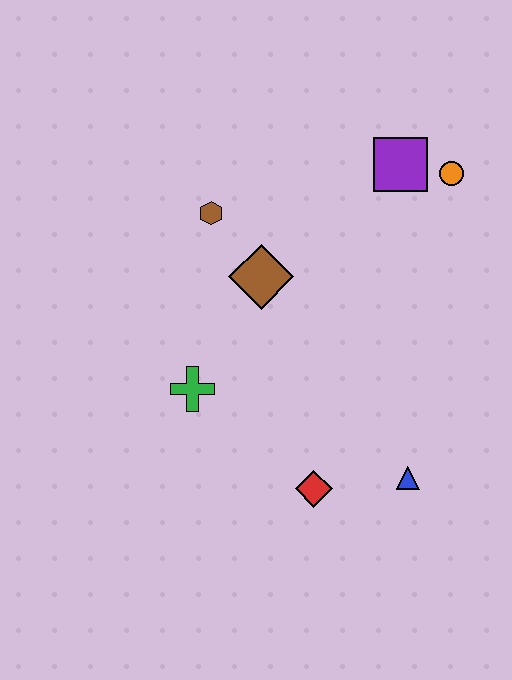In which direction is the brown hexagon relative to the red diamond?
The brown hexagon is above the red diamond.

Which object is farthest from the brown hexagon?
The blue triangle is farthest from the brown hexagon.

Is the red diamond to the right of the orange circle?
No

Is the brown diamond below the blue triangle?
No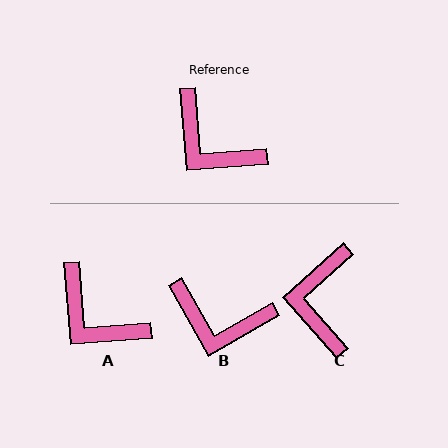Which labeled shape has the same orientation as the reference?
A.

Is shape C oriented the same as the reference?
No, it is off by about 53 degrees.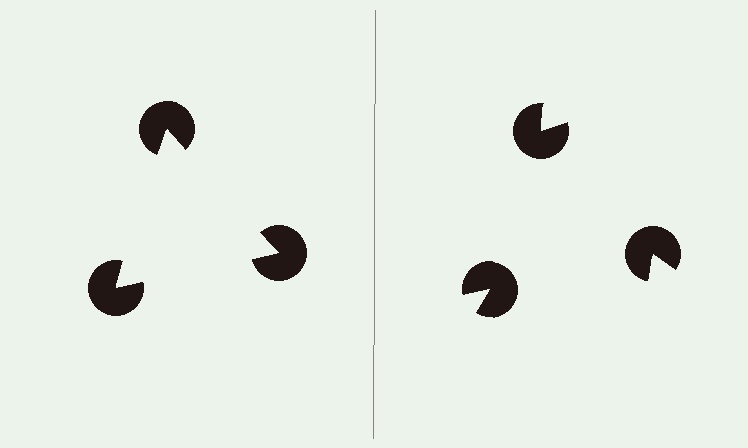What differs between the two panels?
The pac-man discs are positioned identically on both sides; only the wedge orientations differ. On the left they align to a triangle; on the right they are misaligned.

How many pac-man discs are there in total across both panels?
6 — 3 on each side.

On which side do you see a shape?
An illusory triangle appears on the left side. On the right side the wedge cuts are rotated, so no coherent shape forms.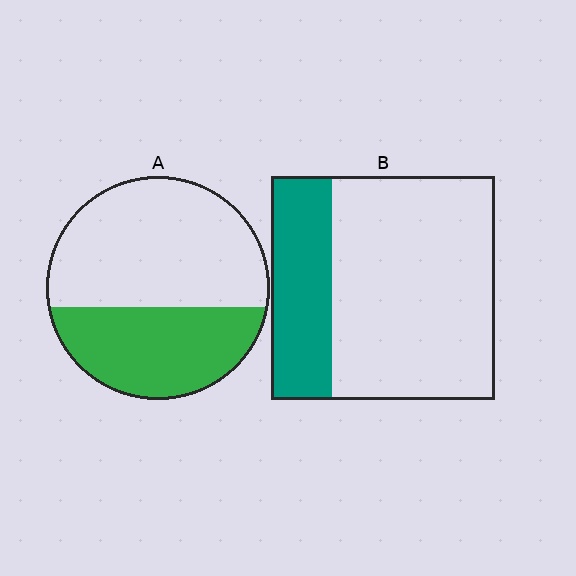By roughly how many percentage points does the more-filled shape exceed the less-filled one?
By roughly 10 percentage points (A over B).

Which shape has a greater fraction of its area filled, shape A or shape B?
Shape A.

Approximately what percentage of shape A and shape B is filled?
A is approximately 40% and B is approximately 25%.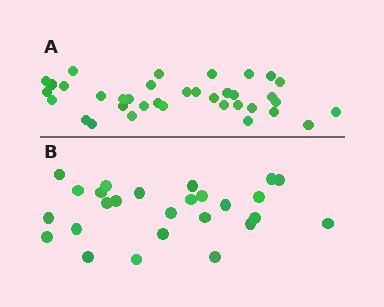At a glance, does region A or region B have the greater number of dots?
Region A (the top region) has more dots.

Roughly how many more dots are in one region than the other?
Region A has roughly 10 or so more dots than region B.